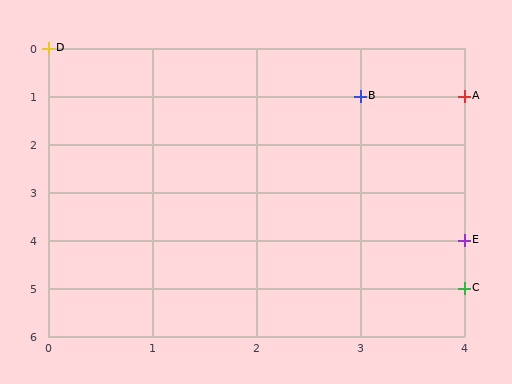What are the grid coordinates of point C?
Point C is at grid coordinates (4, 5).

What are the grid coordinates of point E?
Point E is at grid coordinates (4, 4).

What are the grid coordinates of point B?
Point B is at grid coordinates (3, 1).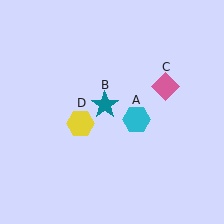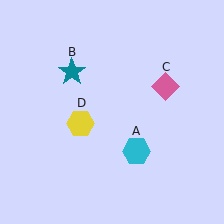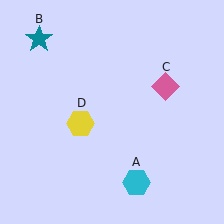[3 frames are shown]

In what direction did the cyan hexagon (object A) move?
The cyan hexagon (object A) moved down.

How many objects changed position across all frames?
2 objects changed position: cyan hexagon (object A), teal star (object B).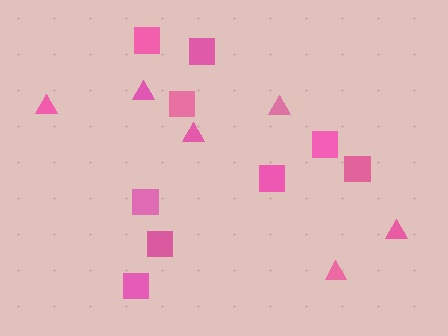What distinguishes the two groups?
There are 2 groups: one group of squares (9) and one group of triangles (6).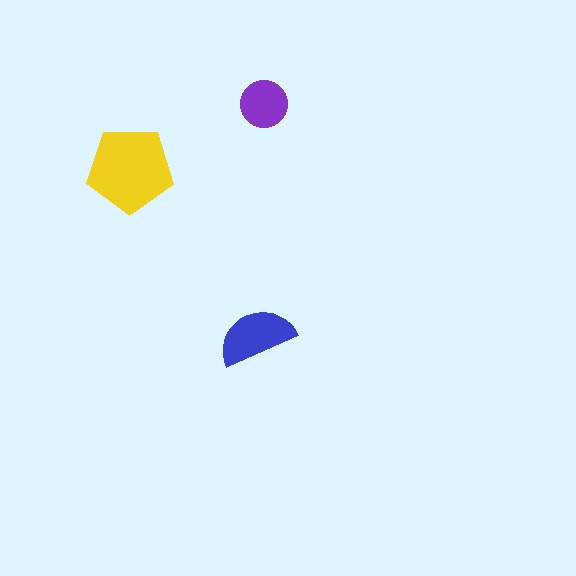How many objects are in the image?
There are 3 objects in the image.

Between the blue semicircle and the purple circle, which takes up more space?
The blue semicircle.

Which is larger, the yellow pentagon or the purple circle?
The yellow pentagon.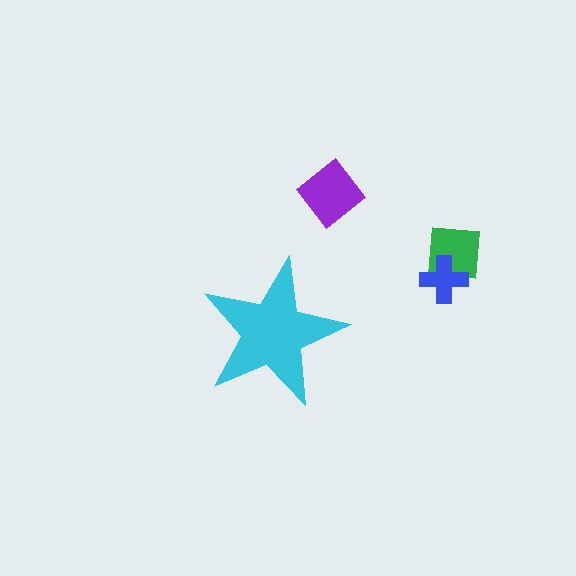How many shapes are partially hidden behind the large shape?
0 shapes are partially hidden.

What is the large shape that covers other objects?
A cyan star.